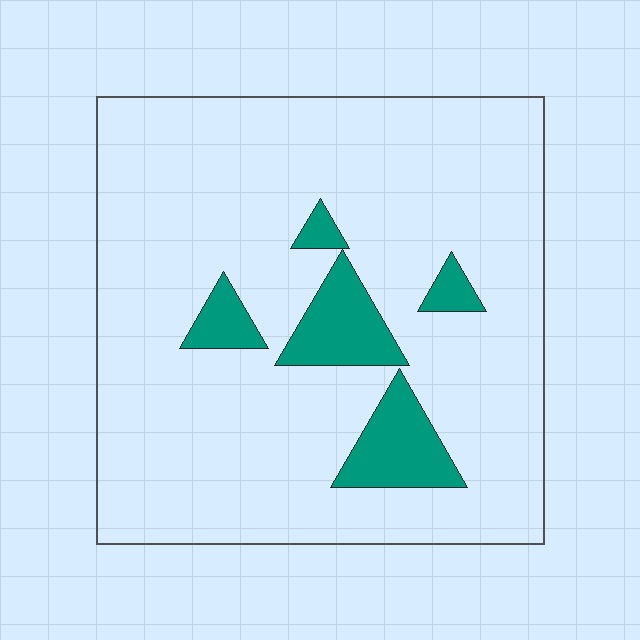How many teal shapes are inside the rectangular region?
5.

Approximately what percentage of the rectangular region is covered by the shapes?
Approximately 10%.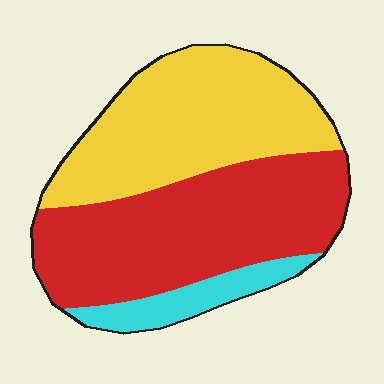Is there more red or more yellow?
Red.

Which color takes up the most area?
Red, at roughly 50%.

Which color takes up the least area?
Cyan, at roughly 10%.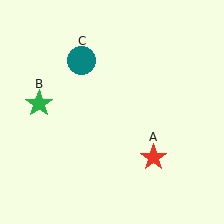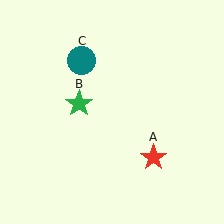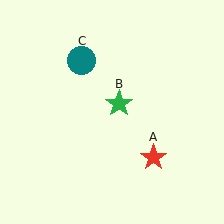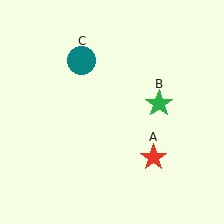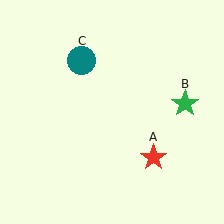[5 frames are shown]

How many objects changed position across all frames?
1 object changed position: green star (object B).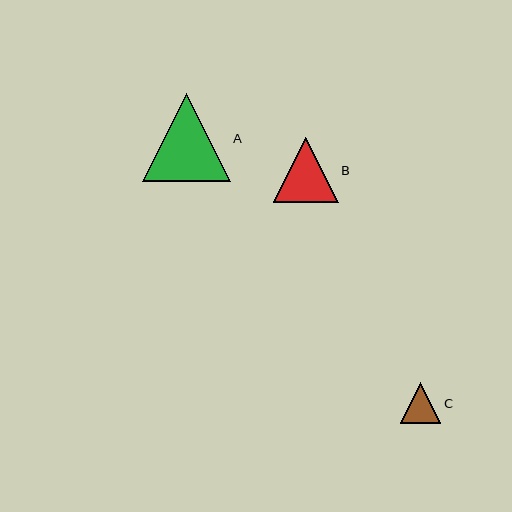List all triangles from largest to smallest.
From largest to smallest: A, B, C.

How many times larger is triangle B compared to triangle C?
Triangle B is approximately 1.6 times the size of triangle C.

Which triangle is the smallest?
Triangle C is the smallest with a size of approximately 40 pixels.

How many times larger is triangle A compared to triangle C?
Triangle A is approximately 2.2 times the size of triangle C.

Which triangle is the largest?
Triangle A is the largest with a size of approximately 88 pixels.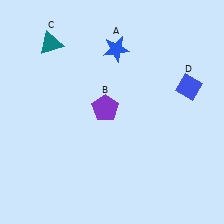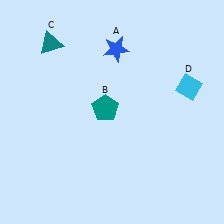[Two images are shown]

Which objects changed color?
B changed from purple to teal. D changed from blue to cyan.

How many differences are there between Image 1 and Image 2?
There are 2 differences between the two images.